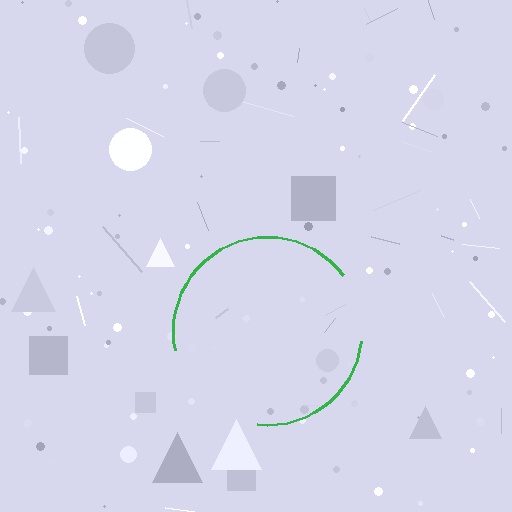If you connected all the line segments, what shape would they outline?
They would outline a circle.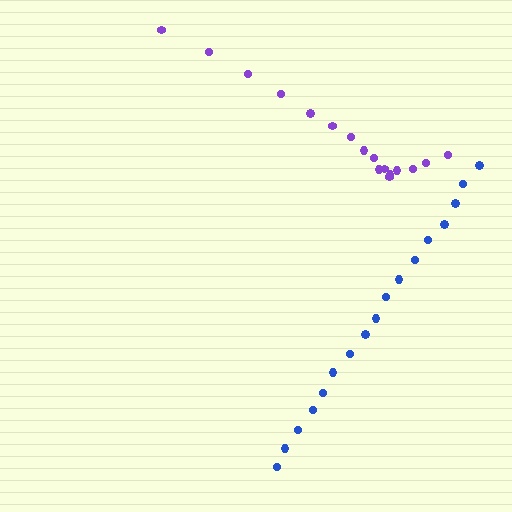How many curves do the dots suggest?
There are 2 distinct paths.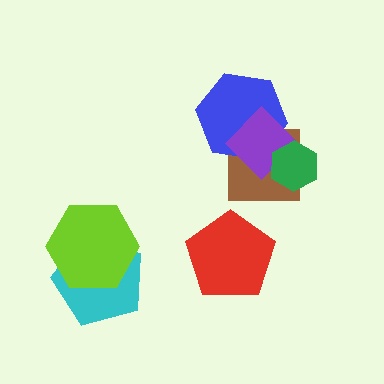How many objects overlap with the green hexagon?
2 objects overlap with the green hexagon.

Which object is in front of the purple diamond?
The green hexagon is in front of the purple diamond.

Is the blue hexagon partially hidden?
Yes, it is partially covered by another shape.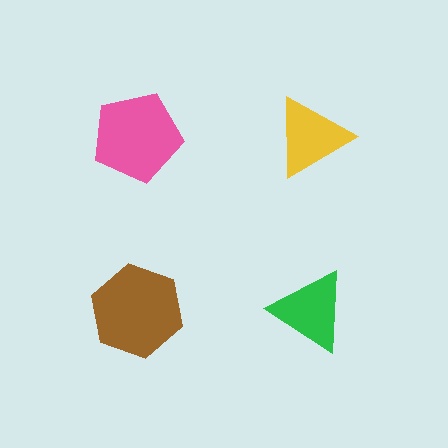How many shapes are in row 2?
2 shapes.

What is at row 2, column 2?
A green triangle.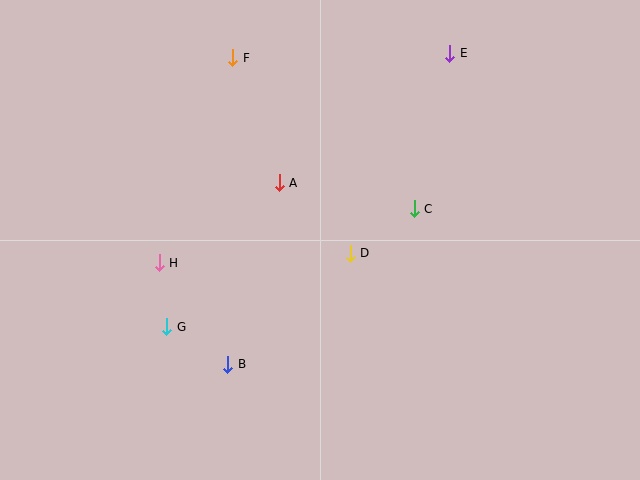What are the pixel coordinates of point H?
Point H is at (159, 263).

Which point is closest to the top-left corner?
Point F is closest to the top-left corner.